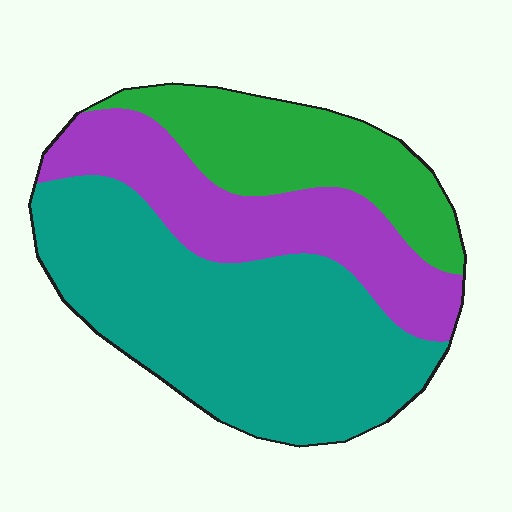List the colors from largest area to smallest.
From largest to smallest: teal, purple, green.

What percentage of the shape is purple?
Purple takes up between a quarter and a half of the shape.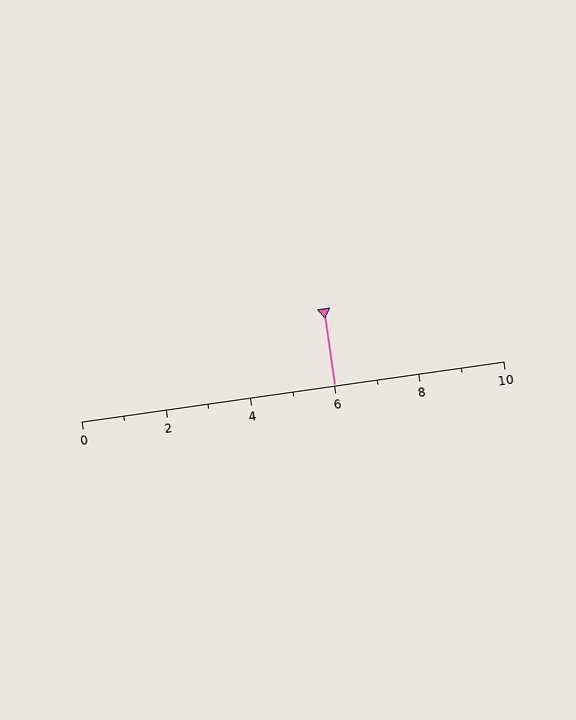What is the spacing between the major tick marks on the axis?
The major ticks are spaced 2 apart.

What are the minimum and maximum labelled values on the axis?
The axis runs from 0 to 10.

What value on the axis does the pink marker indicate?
The marker indicates approximately 6.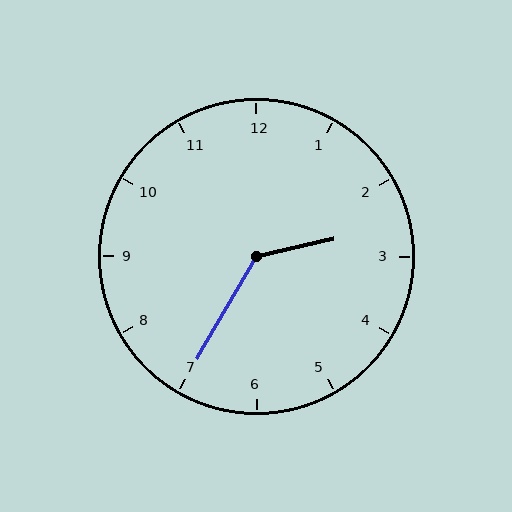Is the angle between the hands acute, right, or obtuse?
It is obtuse.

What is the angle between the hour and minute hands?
Approximately 132 degrees.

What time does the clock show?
2:35.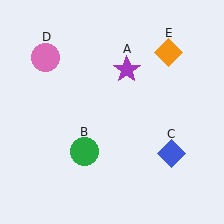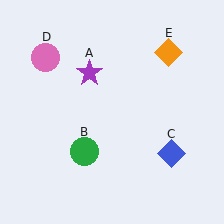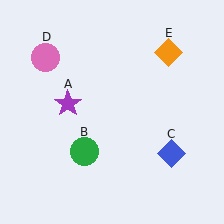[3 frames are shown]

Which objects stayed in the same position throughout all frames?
Green circle (object B) and blue diamond (object C) and pink circle (object D) and orange diamond (object E) remained stationary.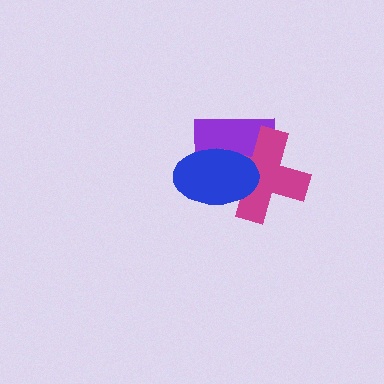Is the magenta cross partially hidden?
Yes, it is partially covered by another shape.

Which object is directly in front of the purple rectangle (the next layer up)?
The magenta cross is directly in front of the purple rectangle.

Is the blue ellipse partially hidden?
No, no other shape covers it.